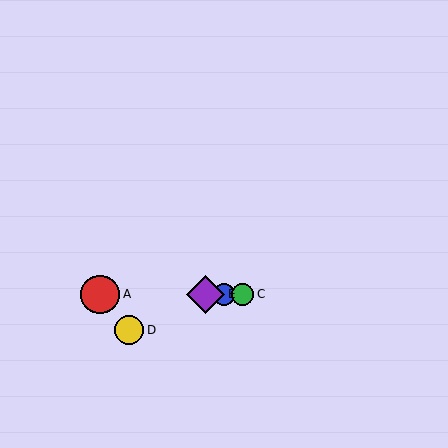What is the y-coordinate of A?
Object A is at y≈294.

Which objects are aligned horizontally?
Objects A, B, C, E are aligned horizontally.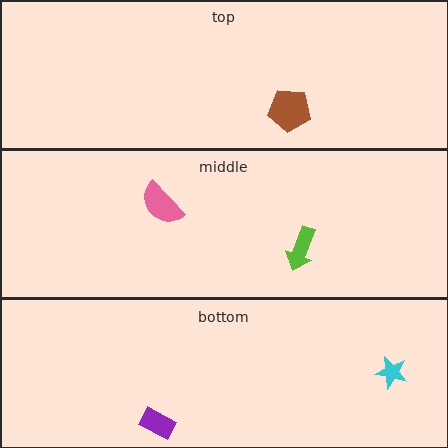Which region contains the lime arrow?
The middle region.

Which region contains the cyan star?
The bottom region.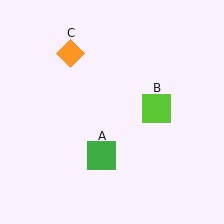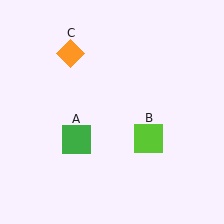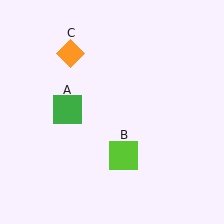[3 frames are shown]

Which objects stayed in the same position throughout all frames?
Orange diamond (object C) remained stationary.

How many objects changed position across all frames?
2 objects changed position: green square (object A), lime square (object B).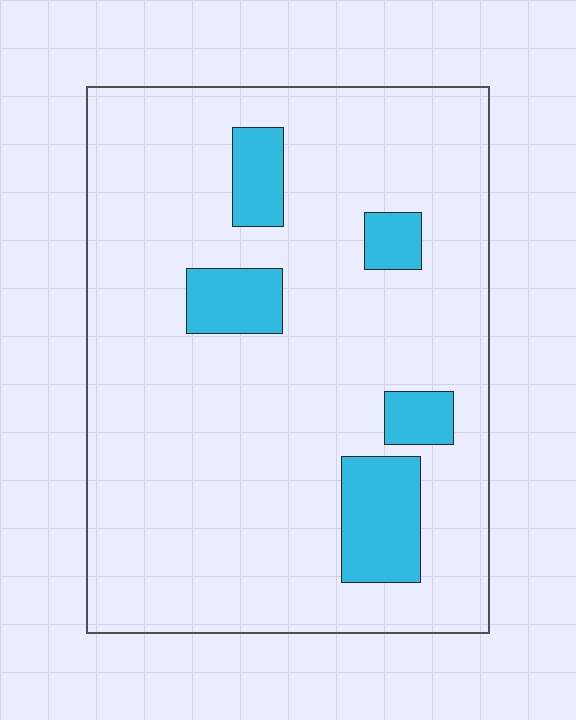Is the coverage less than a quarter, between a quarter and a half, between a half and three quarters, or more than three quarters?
Less than a quarter.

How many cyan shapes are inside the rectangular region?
5.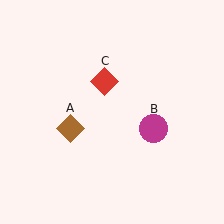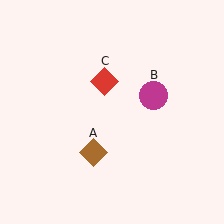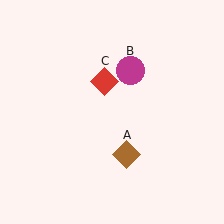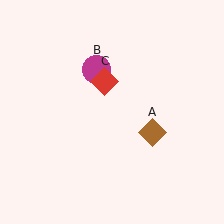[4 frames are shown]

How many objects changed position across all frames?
2 objects changed position: brown diamond (object A), magenta circle (object B).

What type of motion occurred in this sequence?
The brown diamond (object A), magenta circle (object B) rotated counterclockwise around the center of the scene.